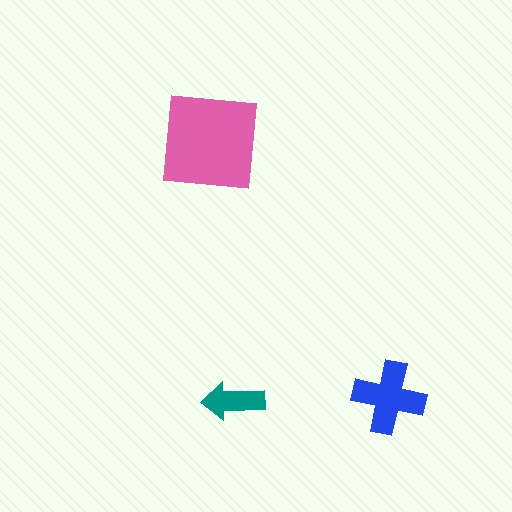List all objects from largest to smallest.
The pink square, the blue cross, the teal arrow.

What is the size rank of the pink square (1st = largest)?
1st.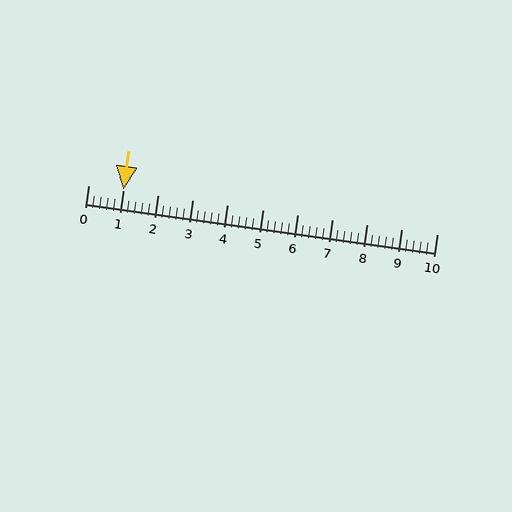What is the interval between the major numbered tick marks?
The major tick marks are spaced 1 units apart.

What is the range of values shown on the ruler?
The ruler shows values from 0 to 10.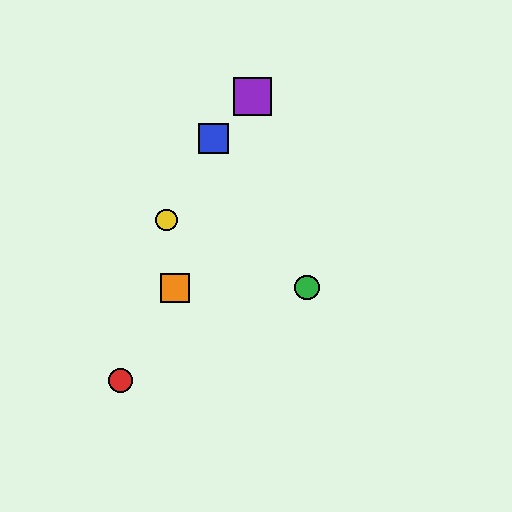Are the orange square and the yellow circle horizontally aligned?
No, the orange square is at y≈288 and the yellow circle is at y≈220.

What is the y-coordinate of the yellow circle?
The yellow circle is at y≈220.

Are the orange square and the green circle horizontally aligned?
Yes, both are at y≈288.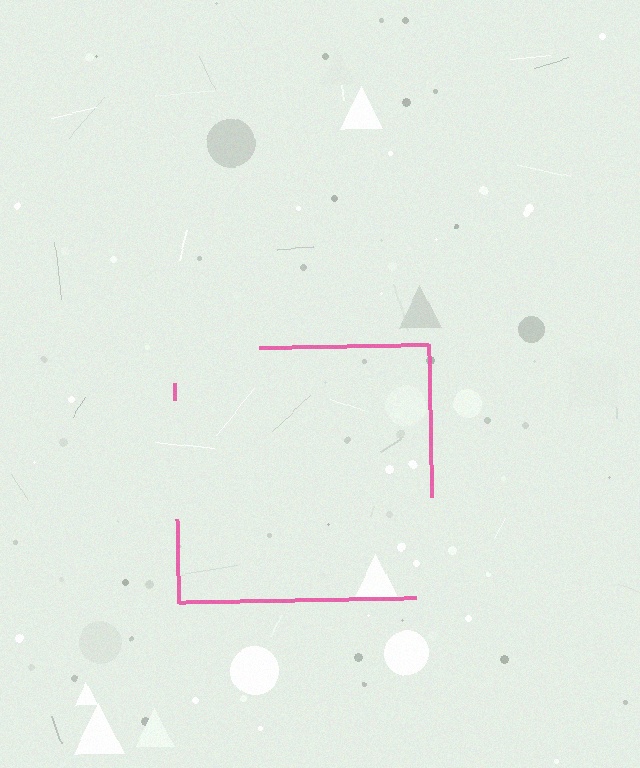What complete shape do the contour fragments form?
The contour fragments form a square.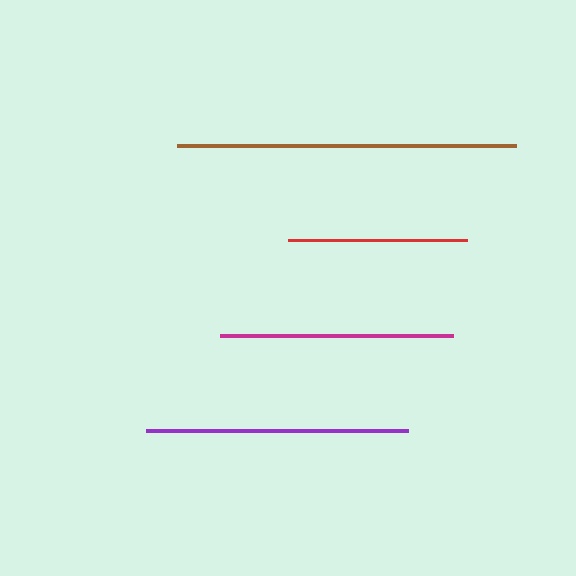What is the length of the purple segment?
The purple segment is approximately 262 pixels long.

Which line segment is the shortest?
The red line is the shortest at approximately 178 pixels.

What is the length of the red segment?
The red segment is approximately 178 pixels long.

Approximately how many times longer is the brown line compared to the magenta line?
The brown line is approximately 1.5 times the length of the magenta line.